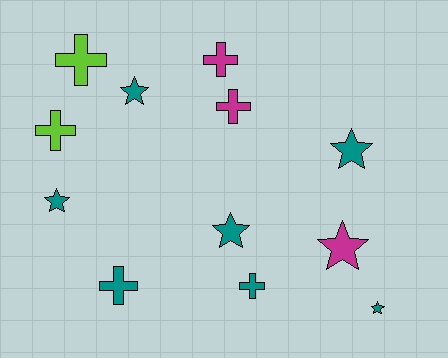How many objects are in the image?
There are 12 objects.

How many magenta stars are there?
There is 1 magenta star.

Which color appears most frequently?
Teal, with 7 objects.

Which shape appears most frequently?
Star, with 6 objects.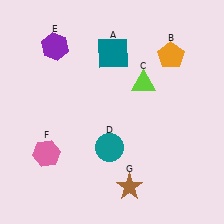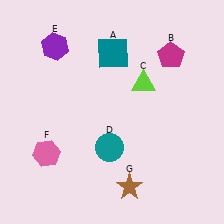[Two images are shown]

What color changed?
The pentagon (B) changed from orange in Image 1 to magenta in Image 2.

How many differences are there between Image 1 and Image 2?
There is 1 difference between the two images.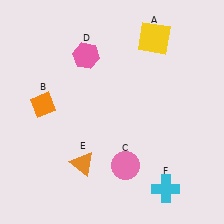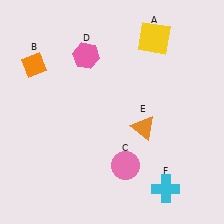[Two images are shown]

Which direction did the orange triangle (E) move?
The orange triangle (E) moved right.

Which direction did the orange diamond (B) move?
The orange diamond (B) moved up.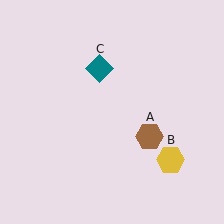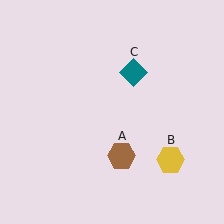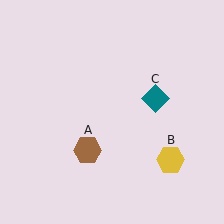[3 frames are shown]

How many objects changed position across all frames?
2 objects changed position: brown hexagon (object A), teal diamond (object C).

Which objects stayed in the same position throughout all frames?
Yellow hexagon (object B) remained stationary.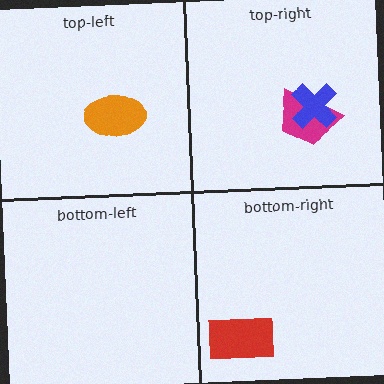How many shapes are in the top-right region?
2.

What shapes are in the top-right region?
The magenta trapezoid, the blue cross.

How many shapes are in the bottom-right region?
1.